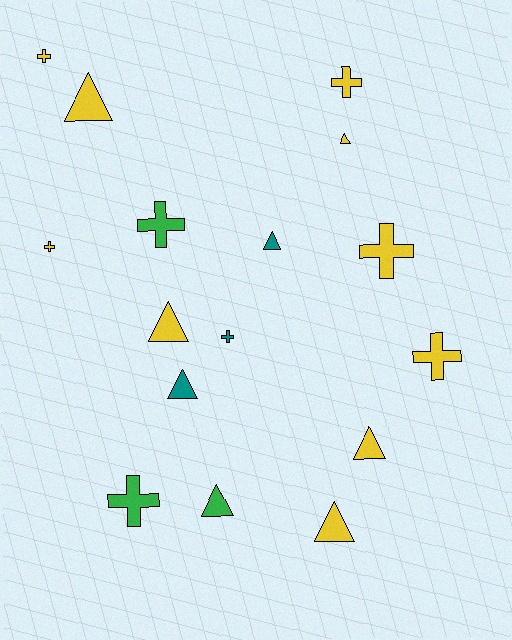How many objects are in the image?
There are 16 objects.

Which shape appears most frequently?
Triangle, with 8 objects.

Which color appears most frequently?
Yellow, with 10 objects.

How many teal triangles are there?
There are 2 teal triangles.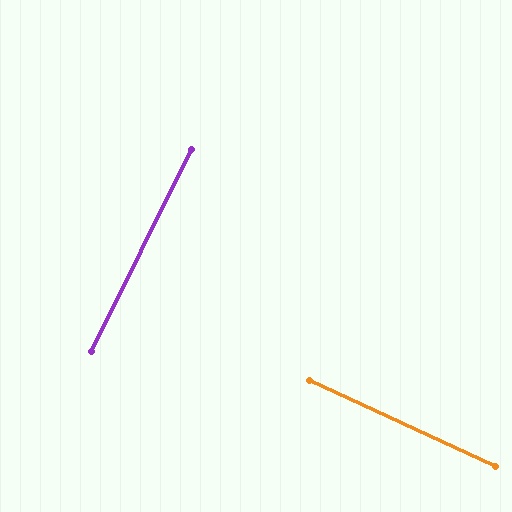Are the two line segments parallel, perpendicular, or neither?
Perpendicular — they meet at approximately 88°.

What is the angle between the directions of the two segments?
Approximately 88 degrees.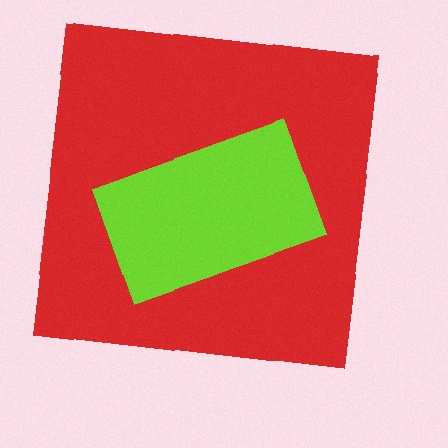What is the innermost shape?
The lime rectangle.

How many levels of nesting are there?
2.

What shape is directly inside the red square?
The lime rectangle.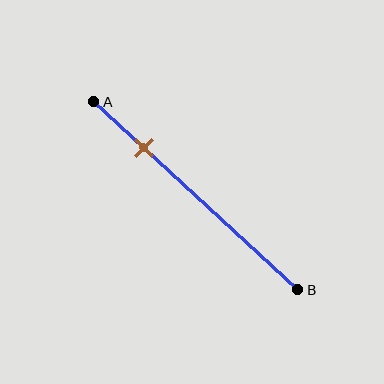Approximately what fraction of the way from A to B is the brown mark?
The brown mark is approximately 25% of the way from A to B.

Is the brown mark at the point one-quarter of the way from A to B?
Yes, the mark is approximately at the one-quarter point.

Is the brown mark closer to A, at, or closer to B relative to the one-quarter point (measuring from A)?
The brown mark is approximately at the one-quarter point of segment AB.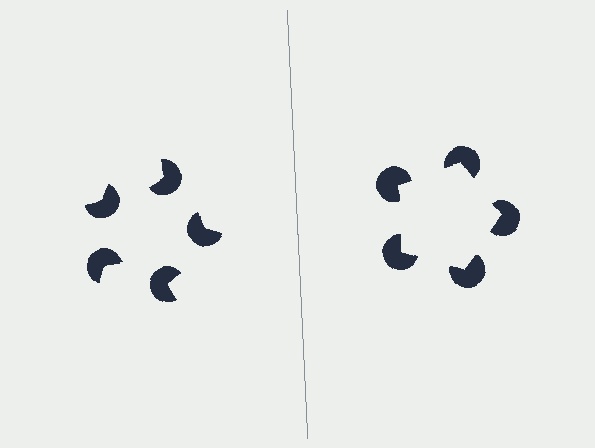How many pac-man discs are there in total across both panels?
10 — 5 on each side.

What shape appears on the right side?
An illusory pentagon.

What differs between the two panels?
The pac-man discs are positioned identically on both sides; only the wedge orientations differ. On the right they align to a pentagon; on the left they are misaligned.